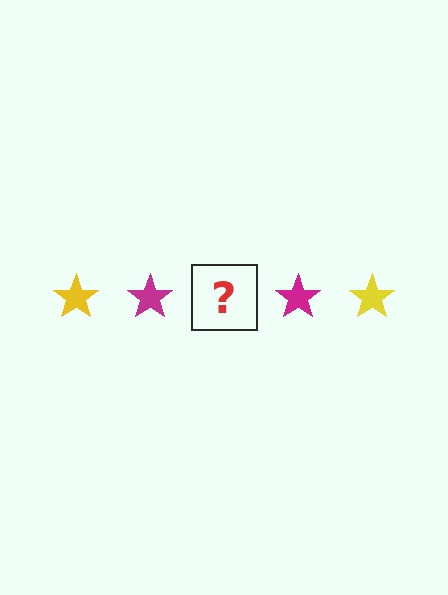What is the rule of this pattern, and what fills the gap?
The rule is that the pattern cycles through yellow, magenta stars. The gap should be filled with a yellow star.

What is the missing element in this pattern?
The missing element is a yellow star.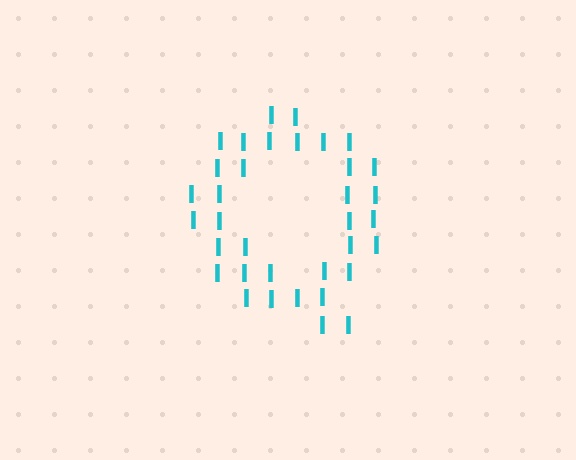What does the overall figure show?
The overall figure shows the letter Q.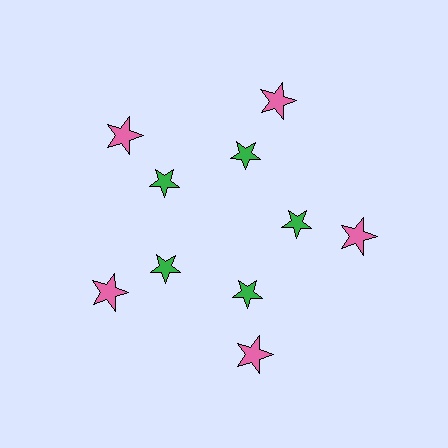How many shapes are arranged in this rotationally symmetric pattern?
There are 10 shapes, arranged in 5 groups of 2.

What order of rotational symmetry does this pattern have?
This pattern has 5-fold rotational symmetry.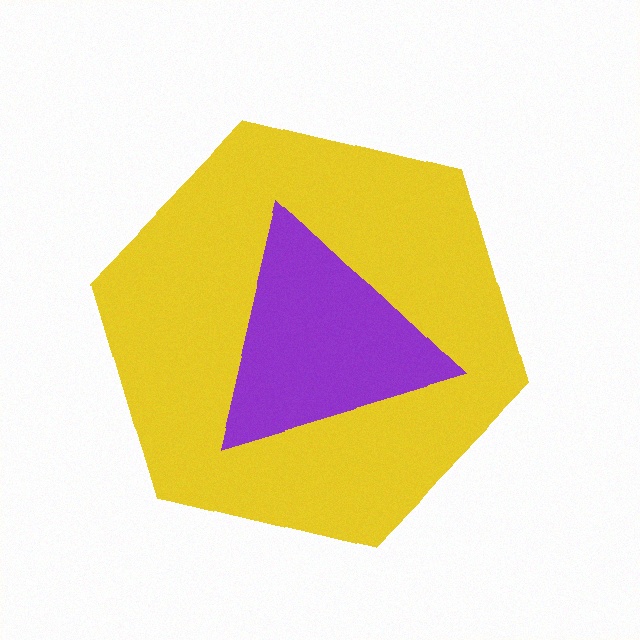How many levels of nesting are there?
2.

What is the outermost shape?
The yellow hexagon.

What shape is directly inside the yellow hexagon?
The purple triangle.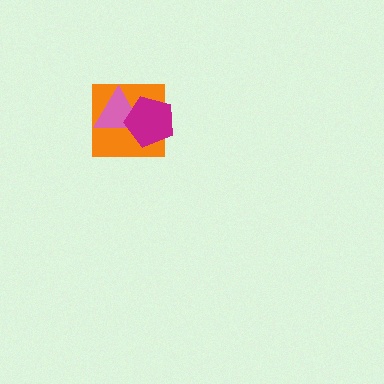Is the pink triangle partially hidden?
Yes, it is partially covered by another shape.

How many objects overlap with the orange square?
2 objects overlap with the orange square.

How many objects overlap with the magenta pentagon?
2 objects overlap with the magenta pentagon.